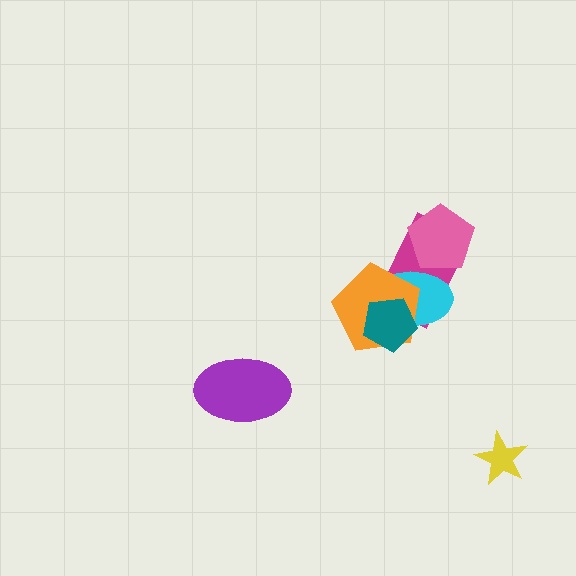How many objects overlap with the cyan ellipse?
4 objects overlap with the cyan ellipse.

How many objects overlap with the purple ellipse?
0 objects overlap with the purple ellipse.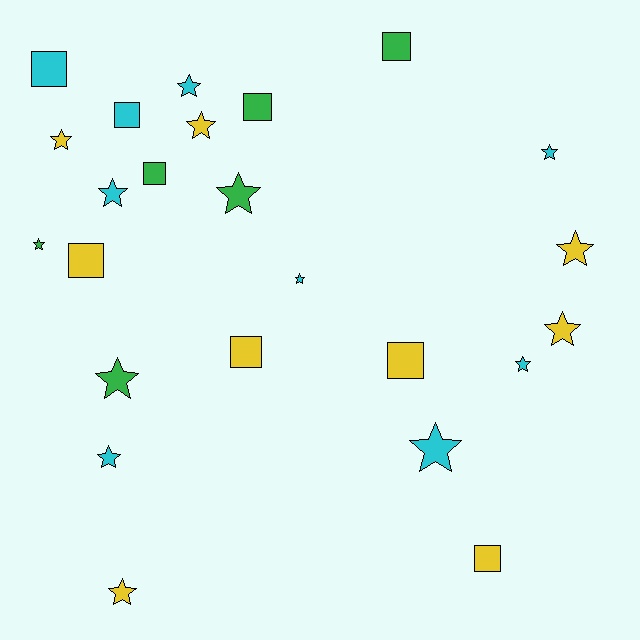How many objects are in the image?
There are 24 objects.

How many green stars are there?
There are 3 green stars.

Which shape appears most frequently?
Star, with 15 objects.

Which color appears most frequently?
Yellow, with 9 objects.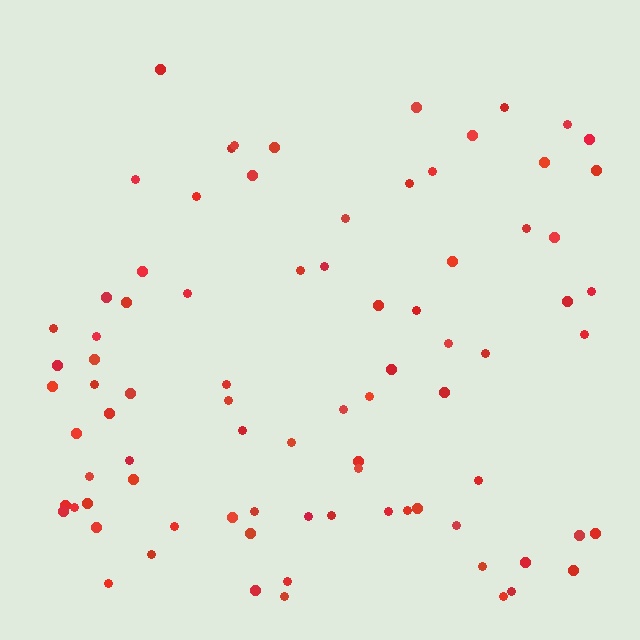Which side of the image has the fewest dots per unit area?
The top.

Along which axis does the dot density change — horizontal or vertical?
Vertical.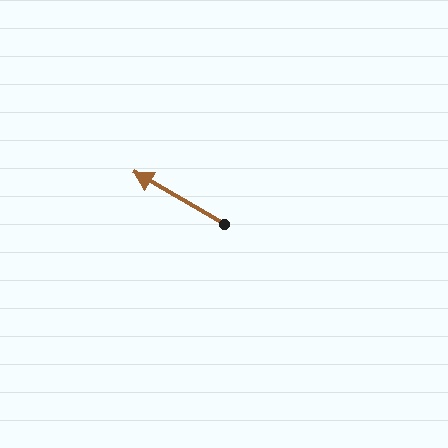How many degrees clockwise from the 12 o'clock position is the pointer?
Approximately 300 degrees.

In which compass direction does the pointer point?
Northwest.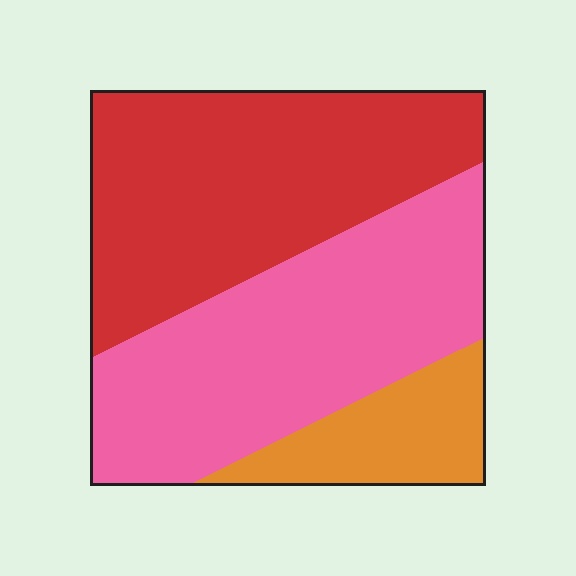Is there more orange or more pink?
Pink.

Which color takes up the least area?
Orange, at roughly 15%.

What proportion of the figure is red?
Red takes up about two fifths (2/5) of the figure.